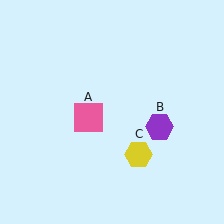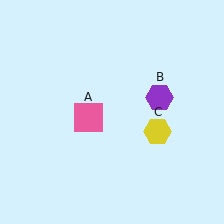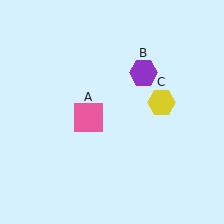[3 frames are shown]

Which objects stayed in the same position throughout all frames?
Pink square (object A) remained stationary.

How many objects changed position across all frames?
2 objects changed position: purple hexagon (object B), yellow hexagon (object C).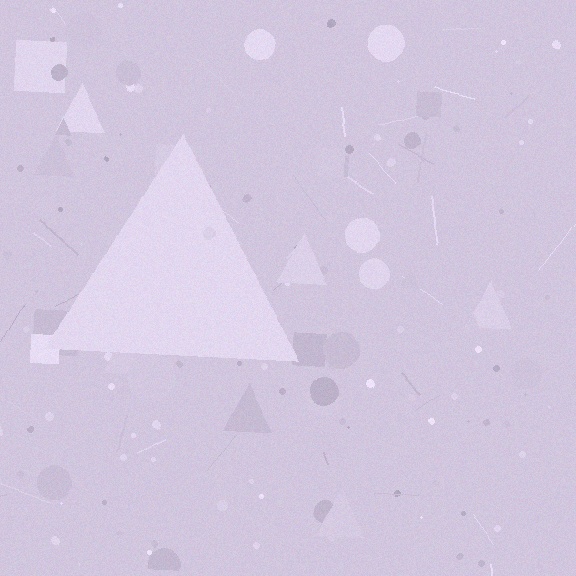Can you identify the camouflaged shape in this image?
The camouflaged shape is a triangle.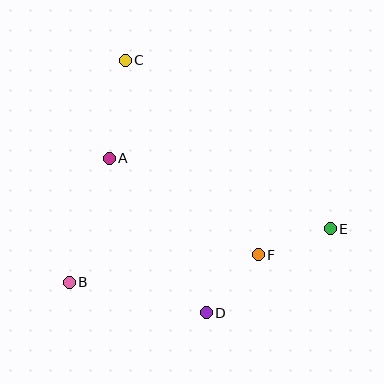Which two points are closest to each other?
Points E and F are closest to each other.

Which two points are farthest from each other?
Points B and E are farthest from each other.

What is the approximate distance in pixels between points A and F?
The distance between A and F is approximately 178 pixels.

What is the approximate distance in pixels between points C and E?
The distance between C and E is approximately 265 pixels.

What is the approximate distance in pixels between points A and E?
The distance between A and E is approximately 232 pixels.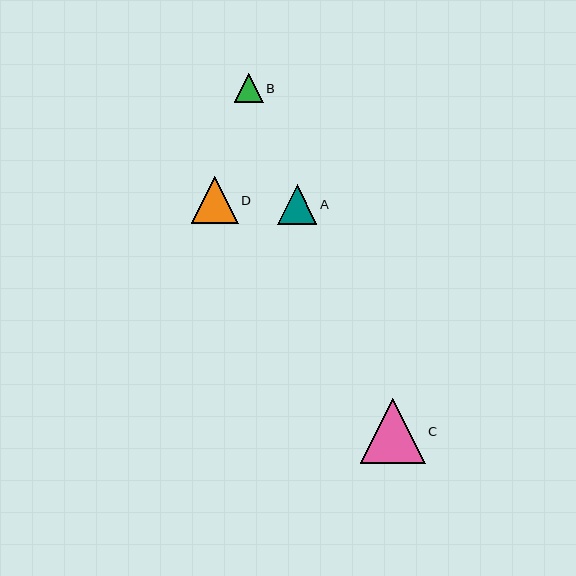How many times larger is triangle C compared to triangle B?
Triangle C is approximately 2.3 times the size of triangle B.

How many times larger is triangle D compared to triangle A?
Triangle D is approximately 1.2 times the size of triangle A.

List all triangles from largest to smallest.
From largest to smallest: C, D, A, B.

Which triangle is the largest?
Triangle C is the largest with a size of approximately 65 pixels.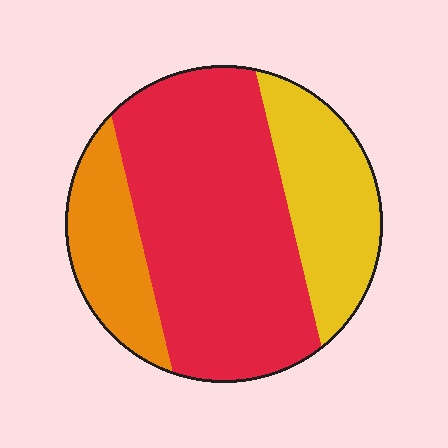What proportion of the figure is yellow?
Yellow takes up about one quarter (1/4) of the figure.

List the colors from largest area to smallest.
From largest to smallest: red, yellow, orange.